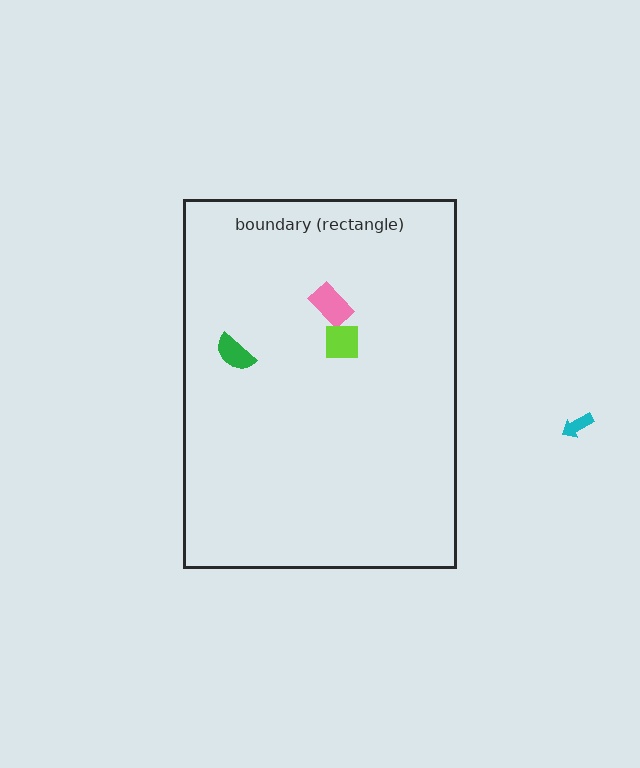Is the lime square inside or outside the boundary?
Inside.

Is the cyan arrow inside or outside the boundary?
Outside.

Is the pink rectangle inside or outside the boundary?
Inside.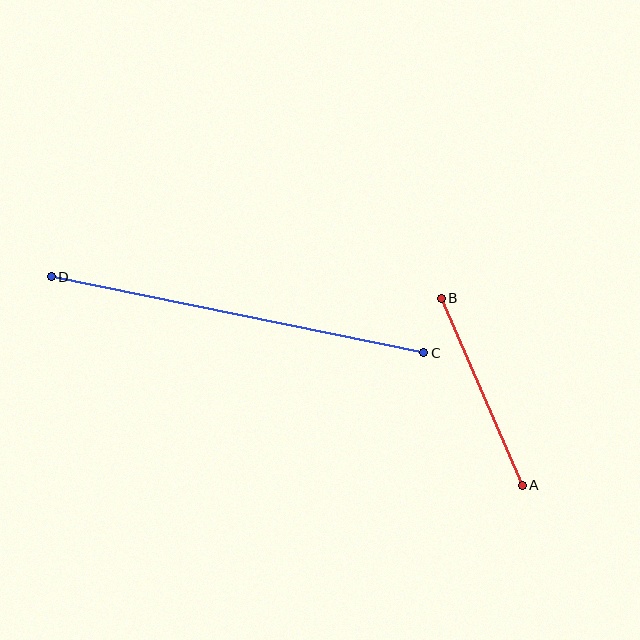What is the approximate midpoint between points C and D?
The midpoint is at approximately (238, 315) pixels.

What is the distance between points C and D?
The distance is approximately 380 pixels.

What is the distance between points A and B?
The distance is approximately 203 pixels.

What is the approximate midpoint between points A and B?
The midpoint is at approximately (482, 392) pixels.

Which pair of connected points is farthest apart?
Points C and D are farthest apart.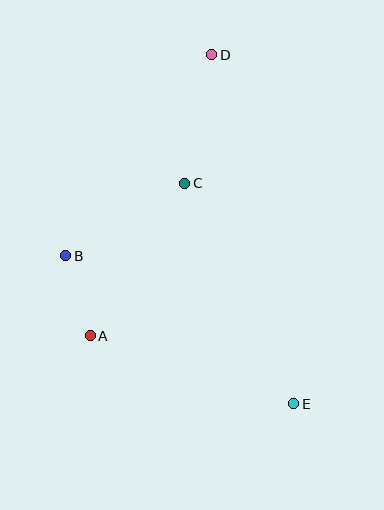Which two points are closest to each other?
Points A and B are closest to each other.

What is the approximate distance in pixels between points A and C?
The distance between A and C is approximately 179 pixels.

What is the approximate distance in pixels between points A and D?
The distance between A and D is approximately 306 pixels.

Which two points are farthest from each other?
Points D and E are farthest from each other.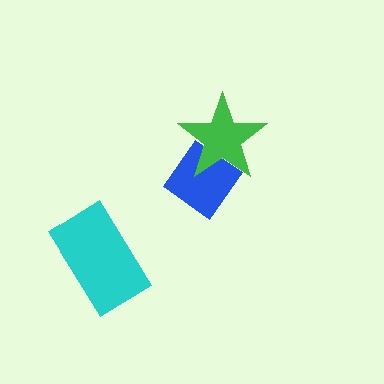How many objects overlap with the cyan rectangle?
0 objects overlap with the cyan rectangle.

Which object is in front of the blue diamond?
The green star is in front of the blue diamond.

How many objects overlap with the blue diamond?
1 object overlaps with the blue diamond.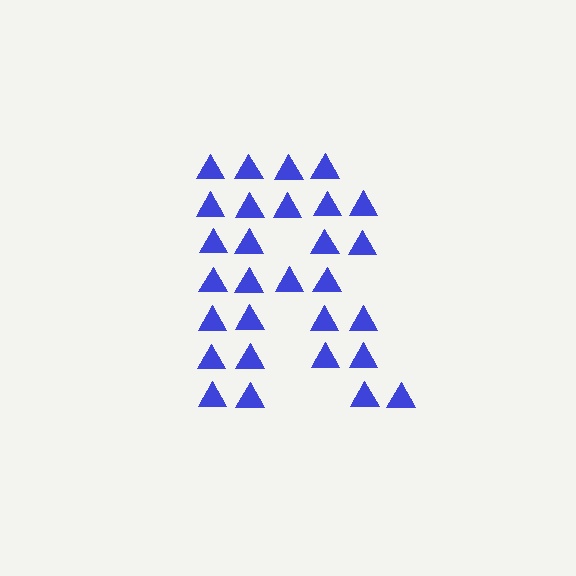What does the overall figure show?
The overall figure shows the letter R.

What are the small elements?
The small elements are triangles.